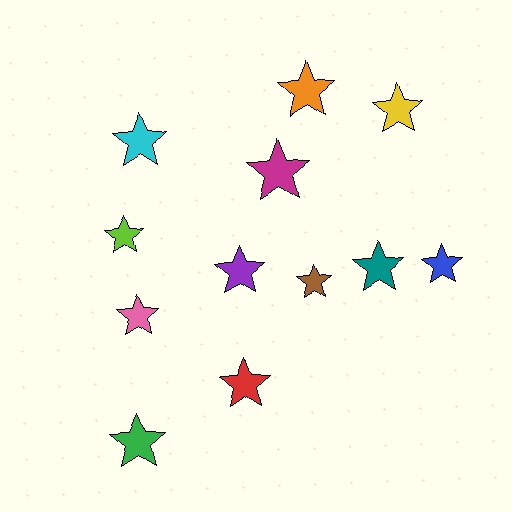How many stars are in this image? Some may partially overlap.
There are 12 stars.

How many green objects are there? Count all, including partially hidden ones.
There is 1 green object.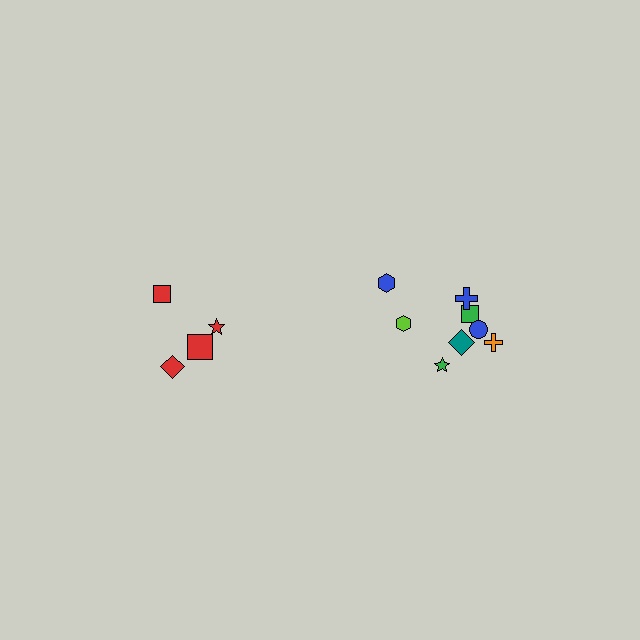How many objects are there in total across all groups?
There are 12 objects.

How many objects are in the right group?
There are 8 objects.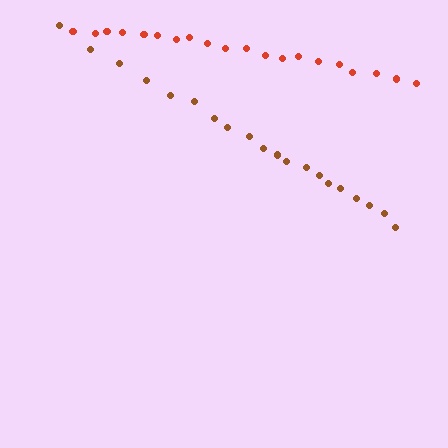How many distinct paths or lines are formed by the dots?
There are 2 distinct paths.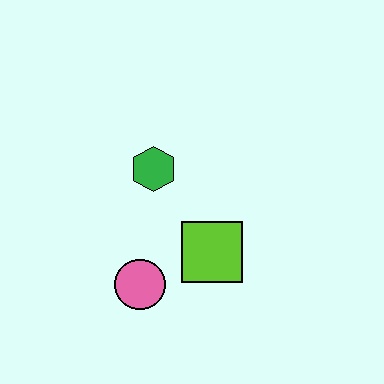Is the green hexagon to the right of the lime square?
No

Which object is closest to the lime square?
The pink circle is closest to the lime square.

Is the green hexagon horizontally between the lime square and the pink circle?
Yes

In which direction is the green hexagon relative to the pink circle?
The green hexagon is above the pink circle.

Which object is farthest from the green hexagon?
The pink circle is farthest from the green hexagon.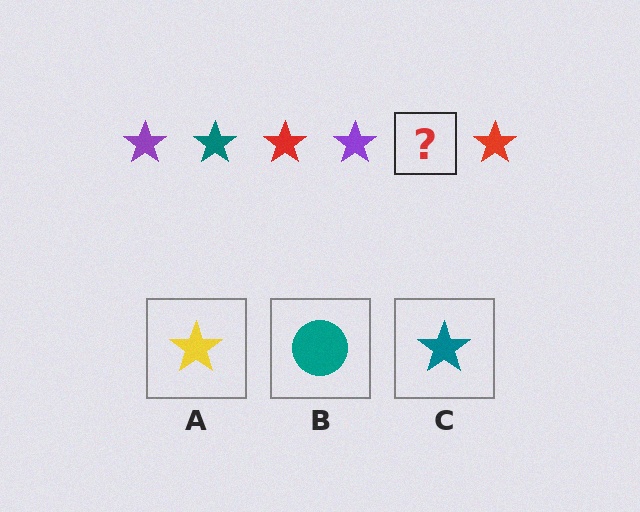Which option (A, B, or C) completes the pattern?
C.